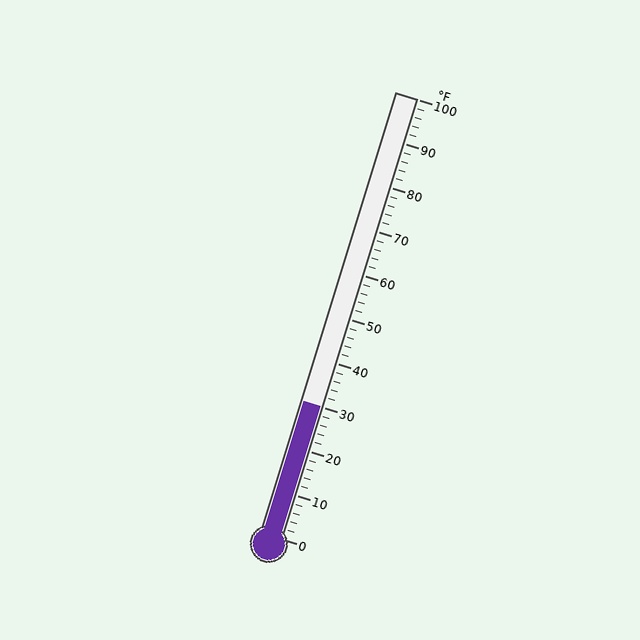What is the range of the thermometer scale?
The thermometer scale ranges from 0°F to 100°F.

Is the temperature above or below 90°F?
The temperature is below 90°F.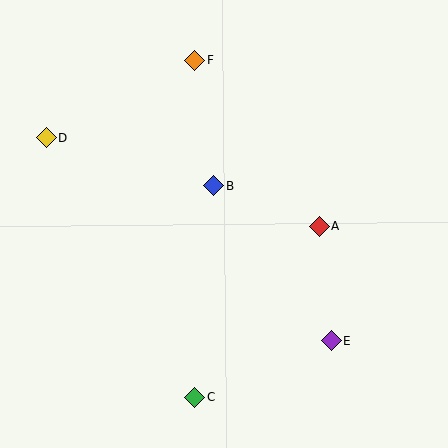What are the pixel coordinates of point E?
Point E is at (331, 341).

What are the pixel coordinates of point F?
Point F is at (195, 60).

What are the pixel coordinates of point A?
Point A is at (319, 226).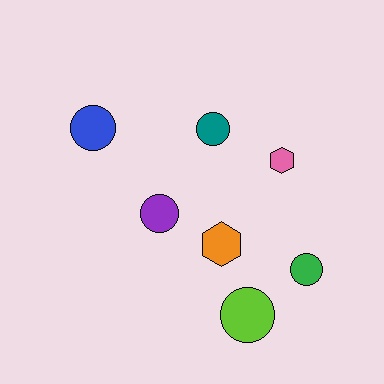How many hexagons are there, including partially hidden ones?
There are 2 hexagons.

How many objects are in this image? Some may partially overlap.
There are 7 objects.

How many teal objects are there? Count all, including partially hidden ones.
There is 1 teal object.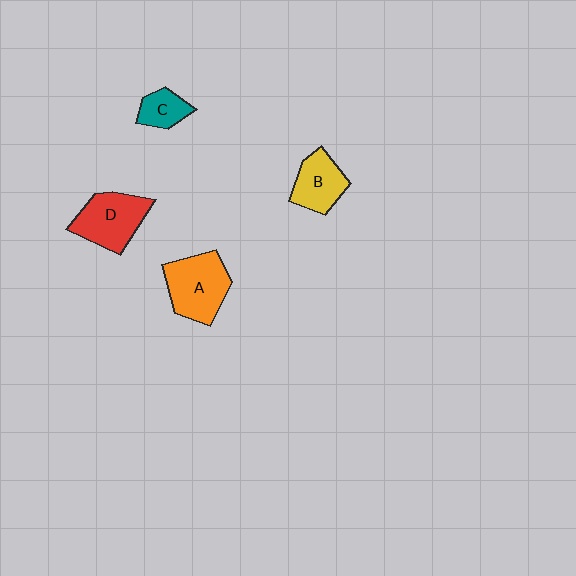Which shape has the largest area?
Shape A (orange).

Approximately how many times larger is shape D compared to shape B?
Approximately 1.3 times.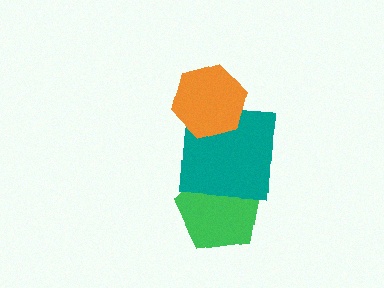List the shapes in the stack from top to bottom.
From top to bottom: the orange hexagon, the teal square, the green pentagon.